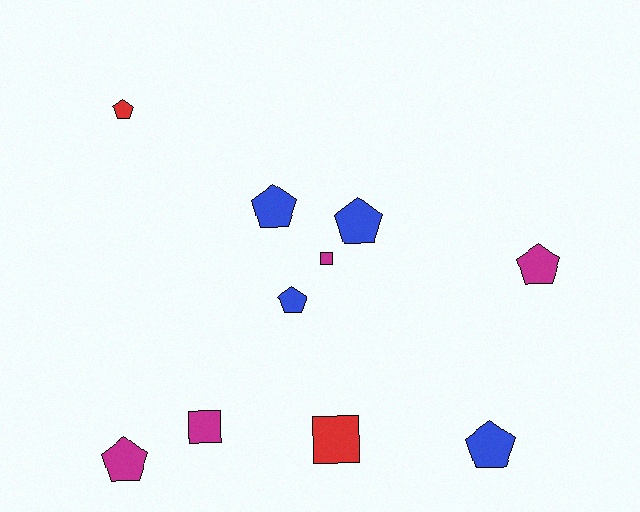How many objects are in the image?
There are 10 objects.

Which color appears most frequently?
Magenta, with 4 objects.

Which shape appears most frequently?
Pentagon, with 7 objects.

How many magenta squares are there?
There are 2 magenta squares.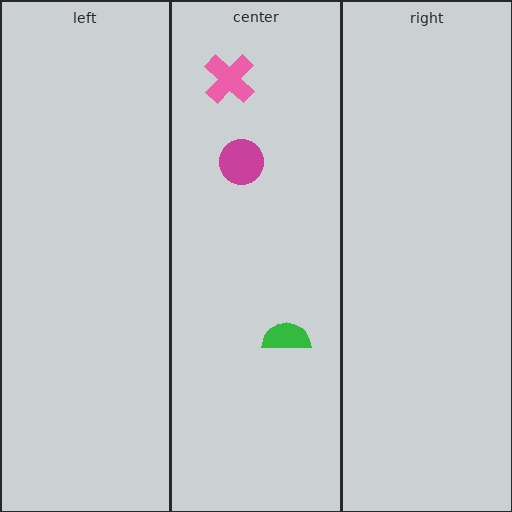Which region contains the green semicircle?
The center region.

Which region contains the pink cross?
The center region.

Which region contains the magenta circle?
The center region.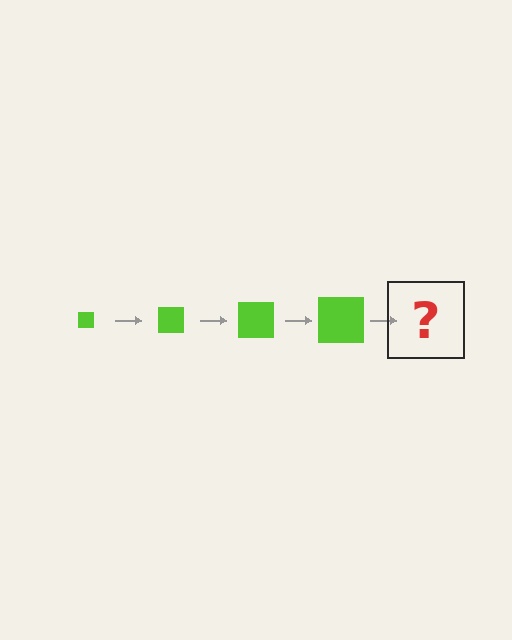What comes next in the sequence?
The next element should be a lime square, larger than the previous one.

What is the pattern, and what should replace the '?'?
The pattern is that the square gets progressively larger each step. The '?' should be a lime square, larger than the previous one.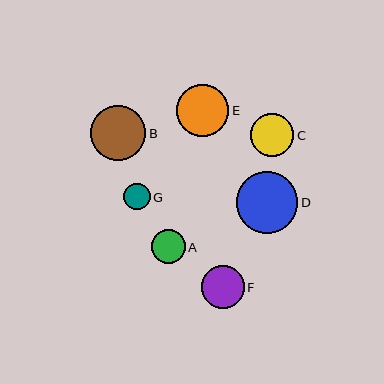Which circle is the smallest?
Circle G is the smallest with a size of approximately 26 pixels.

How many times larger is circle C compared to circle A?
Circle C is approximately 1.3 times the size of circle A.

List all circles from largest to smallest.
From largest to smallest: D, B, E, C, F, A, G.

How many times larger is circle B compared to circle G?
Circle B is approximately 2.1 times the size of circle G.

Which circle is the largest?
Circle D is the largest with a size of approximately 62 pixels.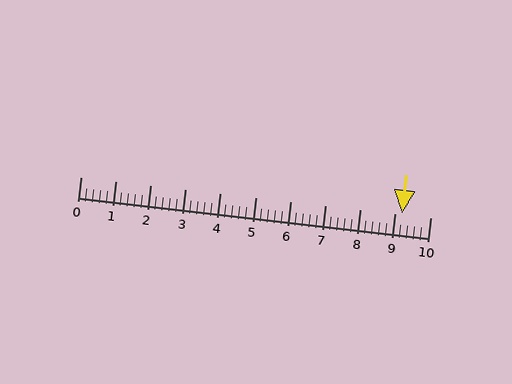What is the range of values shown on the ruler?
The ruler shows values from 0 to 10.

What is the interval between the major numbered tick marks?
The major tick marks are spaced 1 units apart.